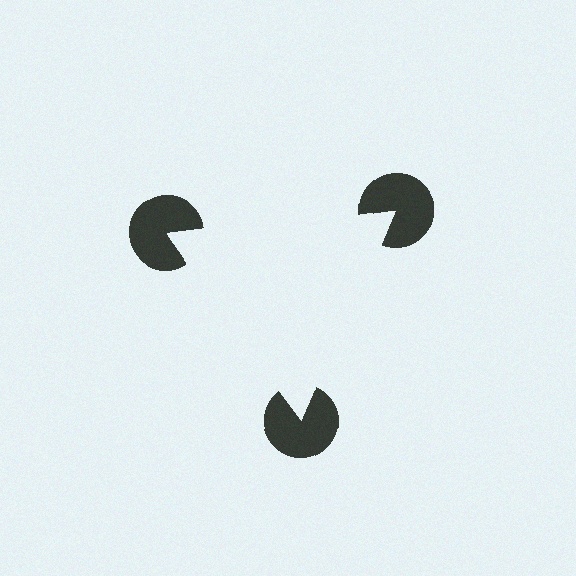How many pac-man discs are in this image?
There are 3 — one at each vertex of the illusory triangle.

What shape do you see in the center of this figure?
An illusory triangle — its edges are inferred from the aligned wedge cuts in the pac-man discs, not physically drawn.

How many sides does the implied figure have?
3 sides.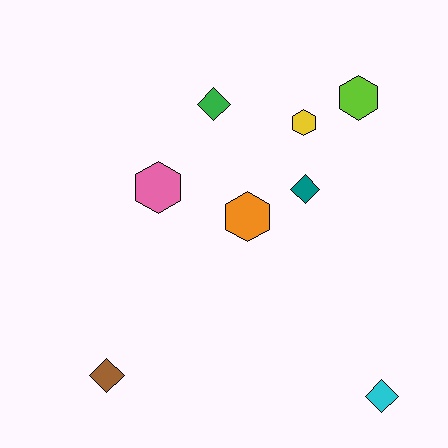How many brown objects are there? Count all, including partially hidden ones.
There is 1 brown object.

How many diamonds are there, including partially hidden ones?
There are 4 diamonds.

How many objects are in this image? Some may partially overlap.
There are 8 objects.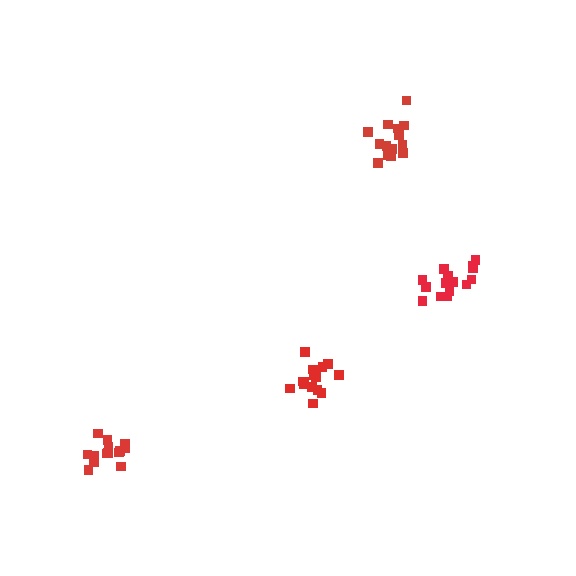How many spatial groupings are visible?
There are 4 spatial groupings.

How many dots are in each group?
Group 1: 15 dots, Group 2: 16 dots, Group 3: 14 dots, Group 4: 14 dots (59 total).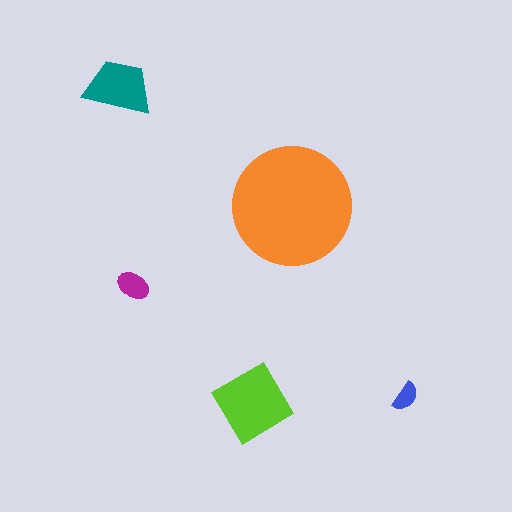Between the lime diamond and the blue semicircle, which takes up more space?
The lime diamond.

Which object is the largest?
The orange circle.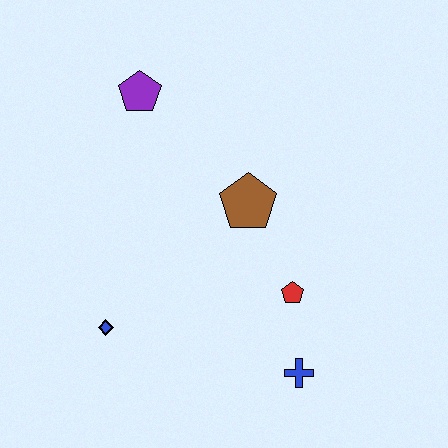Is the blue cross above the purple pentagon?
No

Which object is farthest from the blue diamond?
The purple pentagon is farthest from the blue diamond.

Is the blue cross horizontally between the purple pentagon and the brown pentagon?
No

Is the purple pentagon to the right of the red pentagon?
No